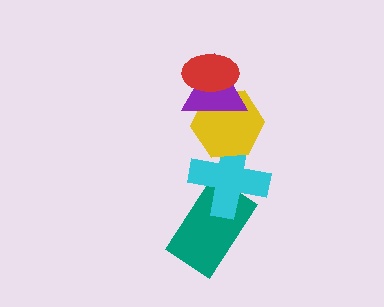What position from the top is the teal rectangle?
The teal rectangle is 5th from the top.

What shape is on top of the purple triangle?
The red ellipse is on top of the purple triangle.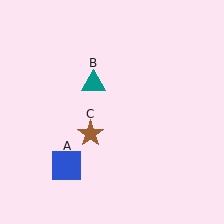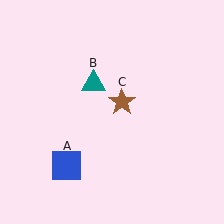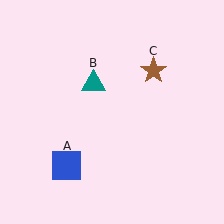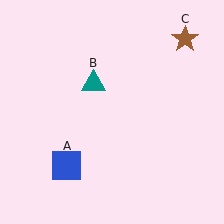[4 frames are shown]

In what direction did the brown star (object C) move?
The brown star (object C) moved up and to the right.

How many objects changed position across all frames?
1 object changed position: brown star (object C).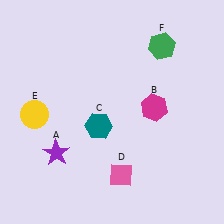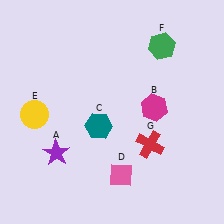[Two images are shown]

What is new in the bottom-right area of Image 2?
A red cross (G) was added in the bottom-right area of Image 2.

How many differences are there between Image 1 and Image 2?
There is 1 difference between the two images.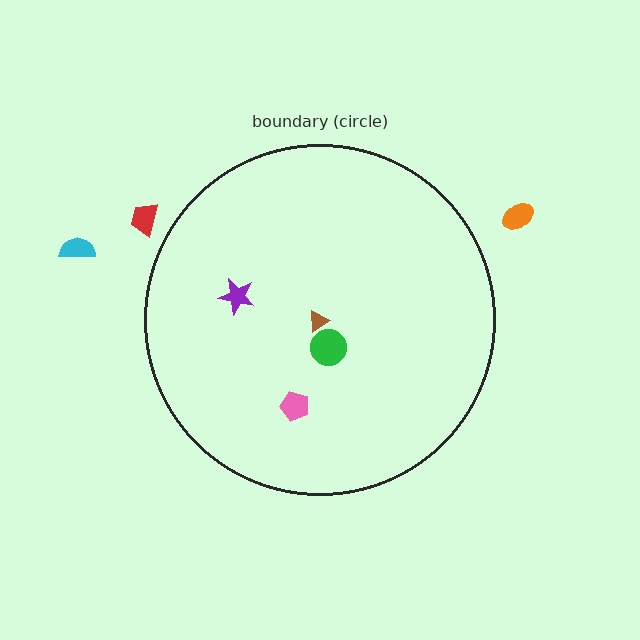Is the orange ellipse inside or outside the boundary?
Outside.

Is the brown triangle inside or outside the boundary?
Inside.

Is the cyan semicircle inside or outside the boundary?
Outside.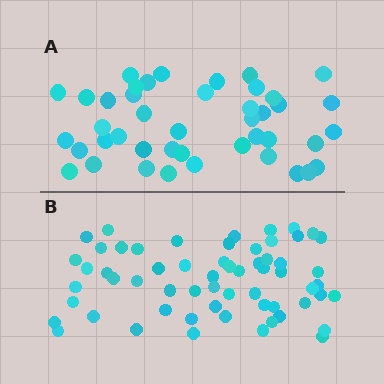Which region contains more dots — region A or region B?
Region B (the bottom region) has more dots.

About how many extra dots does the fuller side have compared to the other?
Region B has approximately 15 more dots than region A.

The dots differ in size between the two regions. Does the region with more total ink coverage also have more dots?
No. Region A has more total ink coverage because its dots are larger, but region B actually contains more individual dots. Total area can be misleading — the number of items is what matters here.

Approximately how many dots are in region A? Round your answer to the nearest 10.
About 40 dots. (The exact count is 43, which rounds to 40.)